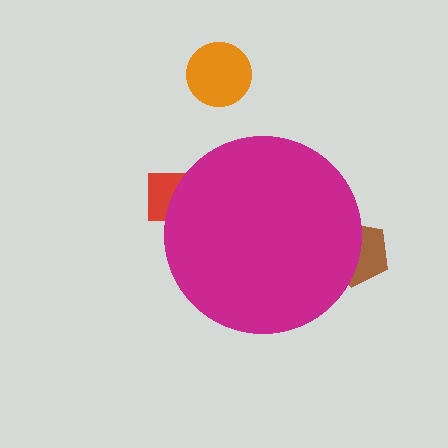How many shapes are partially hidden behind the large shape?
2 shapes are partially hidden.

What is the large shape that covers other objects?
A magenta circle.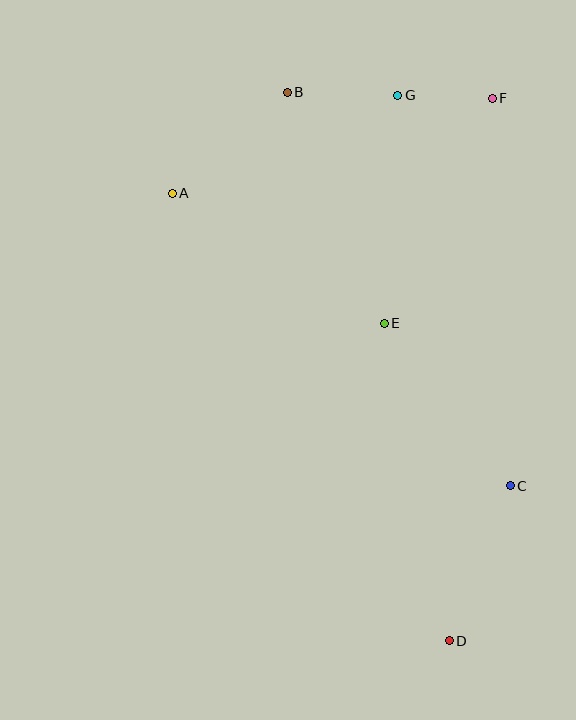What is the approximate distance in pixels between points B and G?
The distance between B and G is approximately 110 pixels.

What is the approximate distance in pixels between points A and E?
The distance between A and E is approximately 249 pixels.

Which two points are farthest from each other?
Points B and D are farthest from each other.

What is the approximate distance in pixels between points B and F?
The distance between B and F is approximately 205 pixels.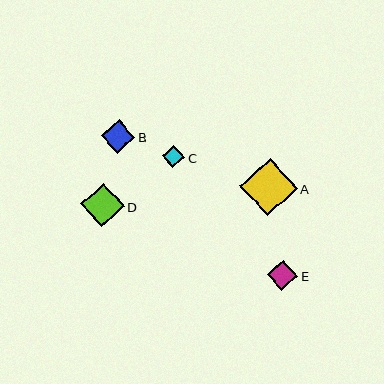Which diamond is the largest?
Diamond A is the largest with a size of approximately 57 pixels.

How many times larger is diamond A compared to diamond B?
Diamond A is approximately 1.7 times the size of diamond B.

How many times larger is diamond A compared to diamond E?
Diamond A is approximately 1.9 times the size of diamond E.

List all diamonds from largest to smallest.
From largest to smallest: A, D, B, E, C.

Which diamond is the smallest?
Diamond C is the smallest with a size of approximately 23 pixels.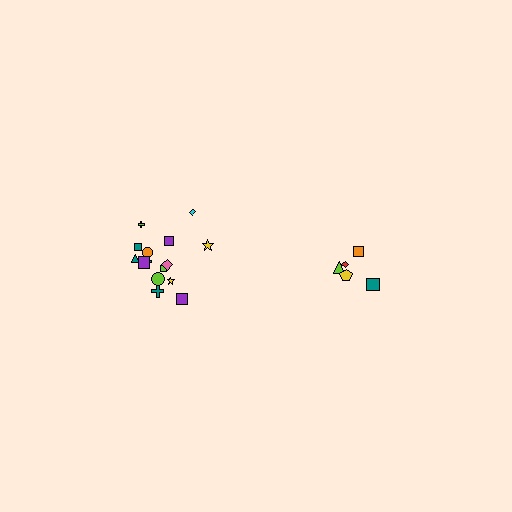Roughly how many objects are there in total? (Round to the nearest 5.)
Roughly 20 objects in total.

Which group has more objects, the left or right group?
The left group.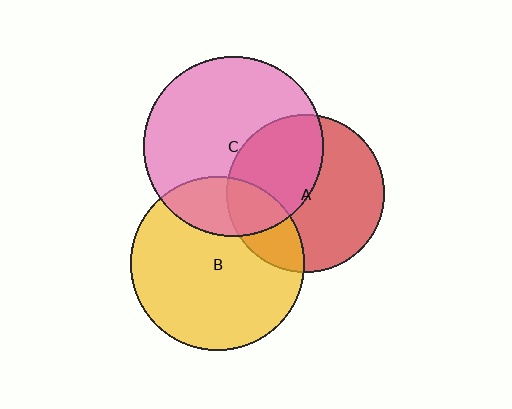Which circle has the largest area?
Circle C (pink).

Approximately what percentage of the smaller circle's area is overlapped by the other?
Approximately 25%.